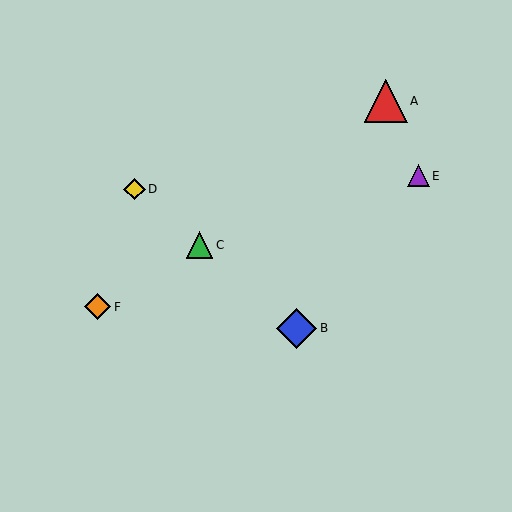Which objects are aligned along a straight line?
Objects B, C, D are aligned along a straight line.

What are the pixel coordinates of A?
Object A is at (386, 101).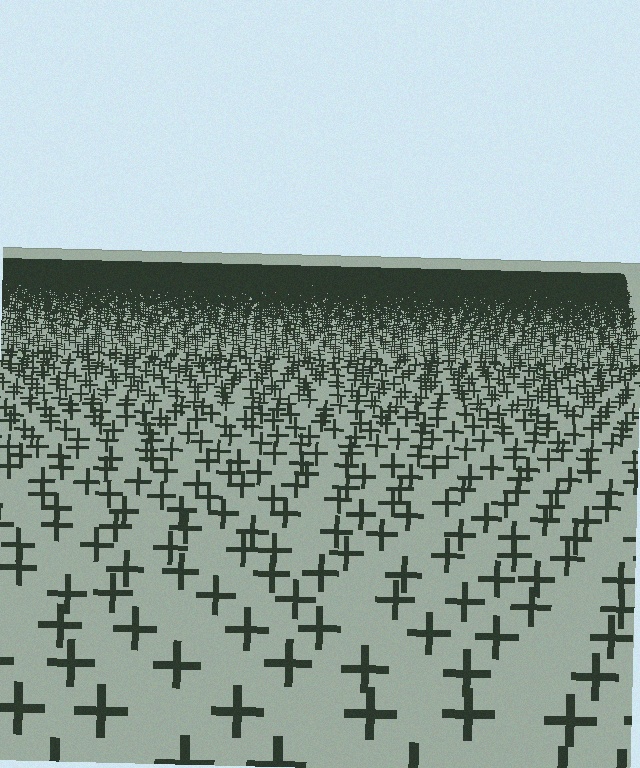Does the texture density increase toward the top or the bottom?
Density increases toward the top.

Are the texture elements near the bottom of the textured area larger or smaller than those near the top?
Larger. Near the bottom, elements are closer to the viewer and appear at a bigger on-screen size.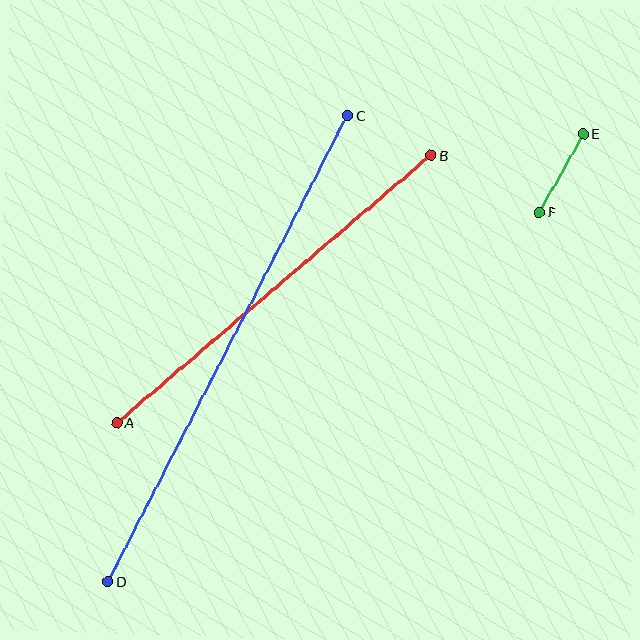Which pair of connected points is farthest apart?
Points C and D are farthest apart.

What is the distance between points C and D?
The distance is approximately 524 pixels.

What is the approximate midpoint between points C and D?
The midpoint is at approximately (228, 349) pixels.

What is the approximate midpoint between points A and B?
The midpoint is at approximately (274, 289) pixels.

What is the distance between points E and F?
The distance is approximately 90 pixels.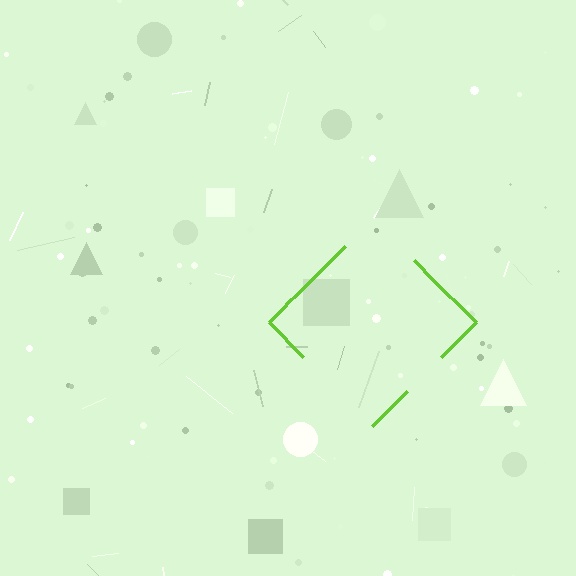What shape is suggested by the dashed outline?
The dashed outline suggests a diamond.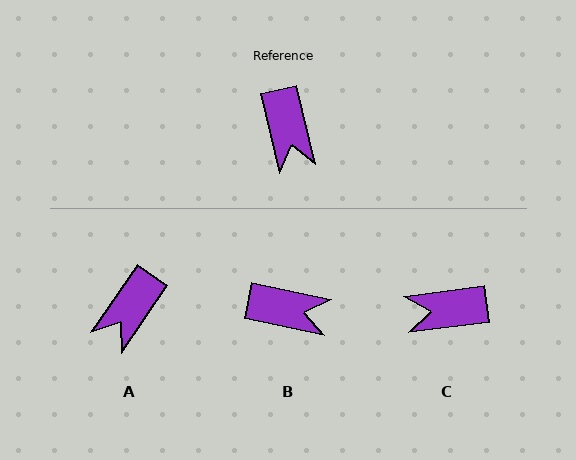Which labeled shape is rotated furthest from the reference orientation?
C, about 96 degrees away.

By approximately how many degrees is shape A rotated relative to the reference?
Approximately 48 degrees clockwise.